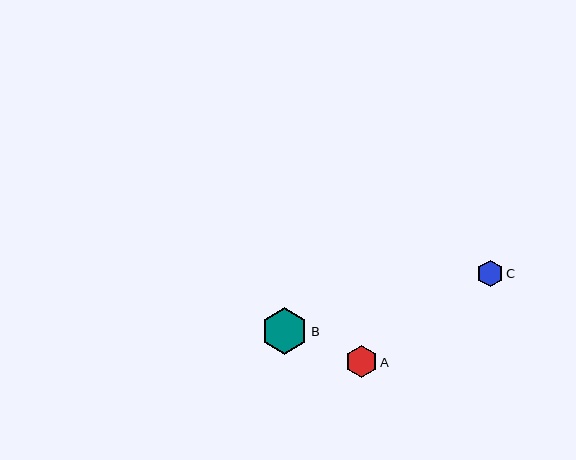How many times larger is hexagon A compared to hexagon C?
Hexagon A is approximately 1.2 times the size of hexagon C.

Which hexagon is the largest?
Hexagon B is the largest with a size of approximately 47 pixels.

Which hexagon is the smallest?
Hexagon C is the smallest with a size of approximately 26 pixels.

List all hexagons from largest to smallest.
From largest to smallest: B, A, C.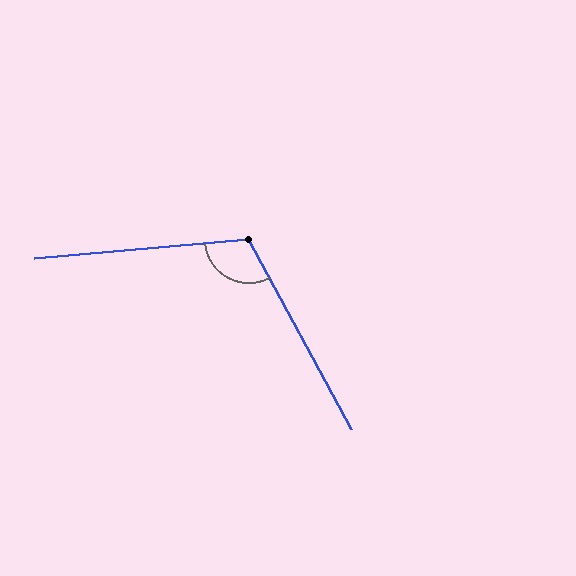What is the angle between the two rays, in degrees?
Approximately 113 degrees.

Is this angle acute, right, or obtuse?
It is obtuse.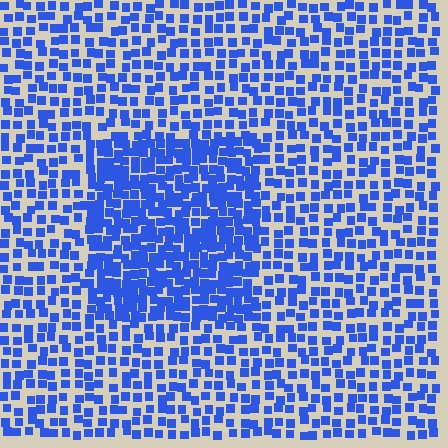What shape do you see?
I see a rectangle.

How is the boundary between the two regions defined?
The boundary is defined by a change in element density (approximately 1.9x ratio). All elements are the same color, size, and shape.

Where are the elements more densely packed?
The elements are more densely packed inside the rectangle boundary.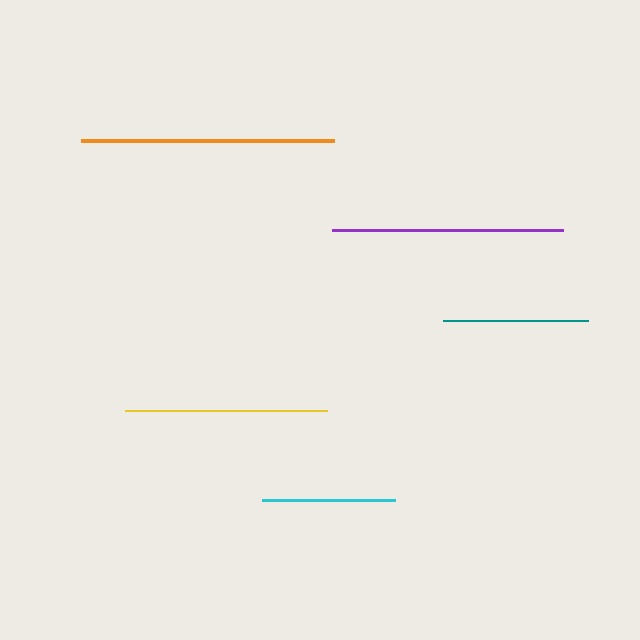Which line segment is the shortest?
The cyan line is the shortest at approximately 134 pixels.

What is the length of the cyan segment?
The cyan segment is approximately 134 pixels long.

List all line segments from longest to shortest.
From longest to shortest: orange, purple, yellow, teal, cyan.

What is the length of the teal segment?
The teal segment is approximately 145 pixels long.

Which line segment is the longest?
The orange line is the longest at approximately 253 pixels.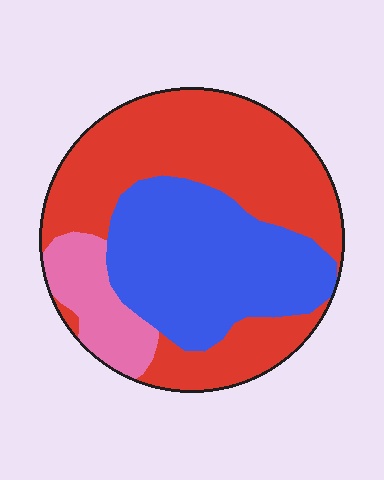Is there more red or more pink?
Red.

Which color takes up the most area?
Red, at roughly 50%.